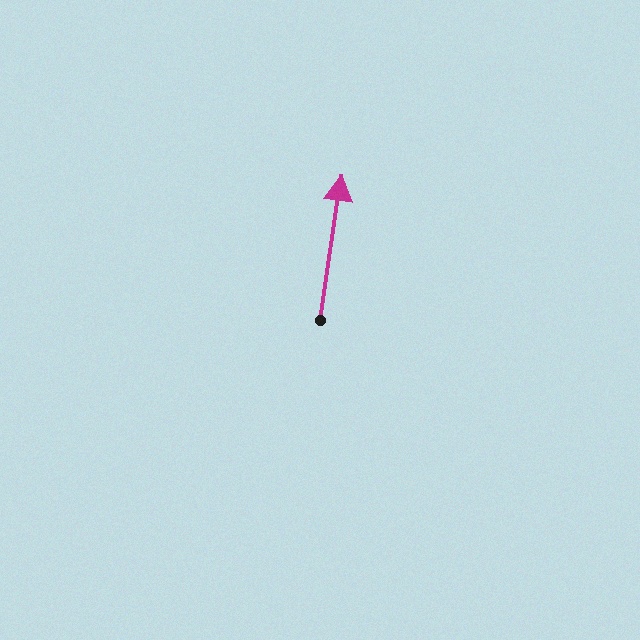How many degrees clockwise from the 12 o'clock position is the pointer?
Approximately 8 degrees.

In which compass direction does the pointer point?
North.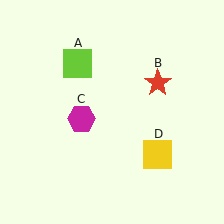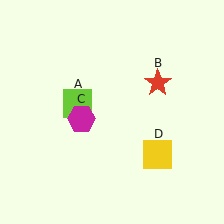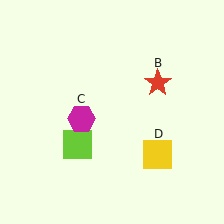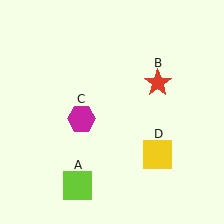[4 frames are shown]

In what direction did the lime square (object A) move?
The lime square (object A) moved down.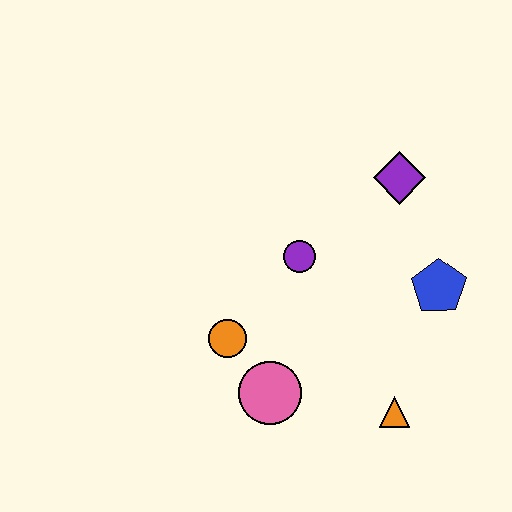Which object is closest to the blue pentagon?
The purple diamond is closest to the blue pentagon.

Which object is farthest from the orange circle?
The purple diamond is farthest from the orange circle.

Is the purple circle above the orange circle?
Yes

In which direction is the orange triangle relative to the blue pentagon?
The orange triangle is below the blue pentagon.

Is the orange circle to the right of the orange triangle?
No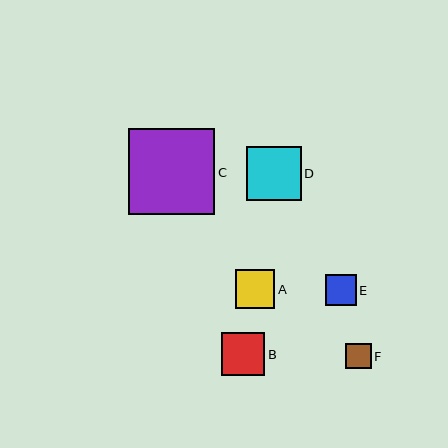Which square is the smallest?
Square F is the smallest with a size of approximately 25 pixels.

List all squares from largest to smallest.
From largest to smallest: C, D, B, A, E, F.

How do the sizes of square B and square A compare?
Square B and square A are approximately the same size.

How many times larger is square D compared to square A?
Square D is approximately 1.4 times the size of square A.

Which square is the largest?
Square C is the largest with a size of approximately 87 pixels.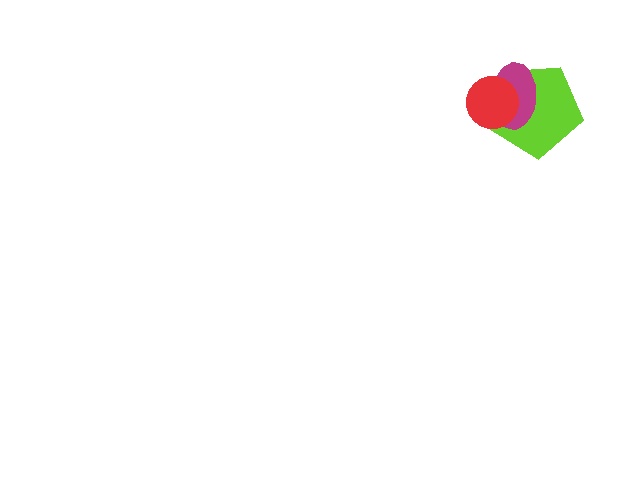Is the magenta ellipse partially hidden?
Yes, it is partially covered by another shape.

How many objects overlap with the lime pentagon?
2 objects overlap with the lime pentagon.